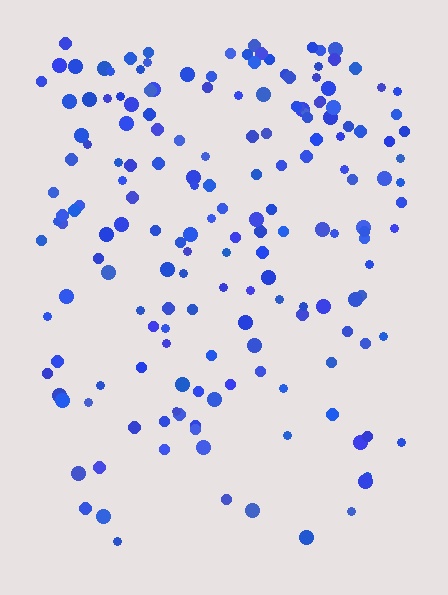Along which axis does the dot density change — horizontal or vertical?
Vertical.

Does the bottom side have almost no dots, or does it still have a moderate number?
Still a moderate number, just noticeably fewer than the top.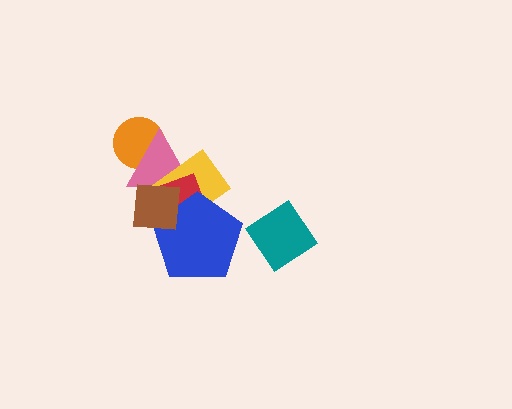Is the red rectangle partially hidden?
Yes, it is partially covered by another shape.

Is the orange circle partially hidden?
Yes, it is partially covered by another shape.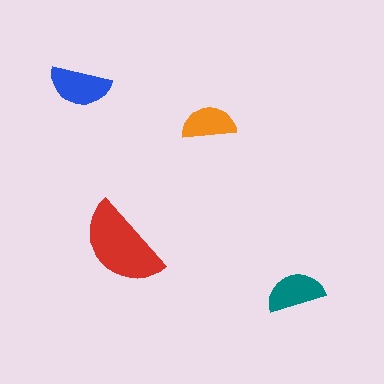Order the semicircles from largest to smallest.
the red one, the blue one, the teal one, the orange one.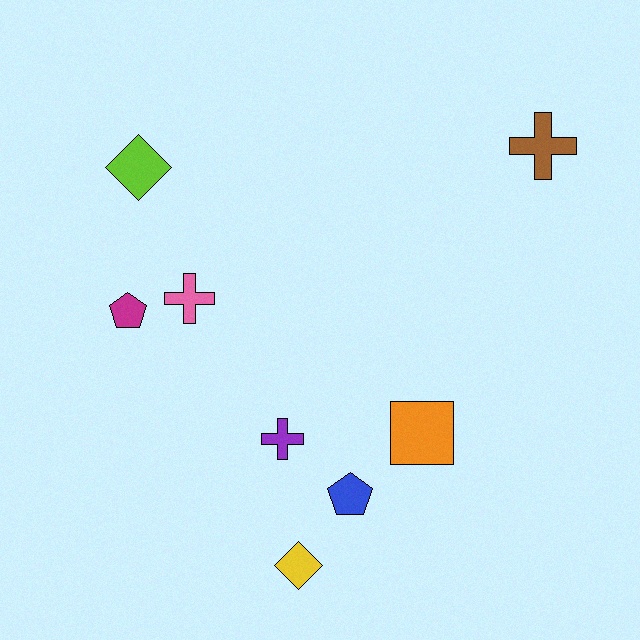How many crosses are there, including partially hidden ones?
There are 3 crosses.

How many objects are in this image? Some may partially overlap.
There are 8 objects.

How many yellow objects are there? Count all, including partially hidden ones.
There is 1 yellow object.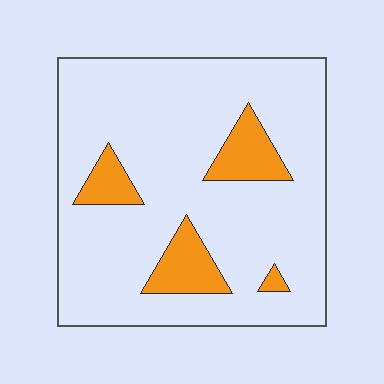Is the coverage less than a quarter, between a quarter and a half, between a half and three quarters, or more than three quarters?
Less than a quarter.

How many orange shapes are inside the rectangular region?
4.